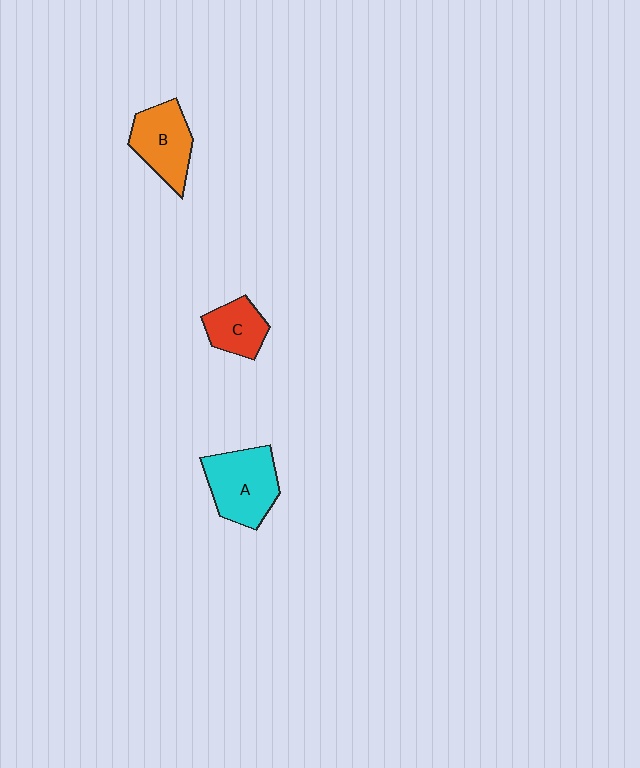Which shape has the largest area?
Shape A (cyan).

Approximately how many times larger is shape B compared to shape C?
Approximately 1.4 times.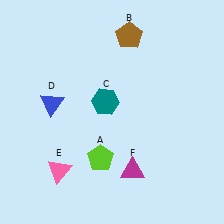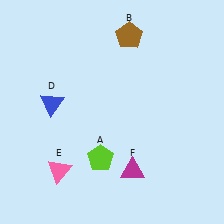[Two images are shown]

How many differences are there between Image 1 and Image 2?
There is 1 difference between the two images.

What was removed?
The teal hexagon (C) was removed in Image 2.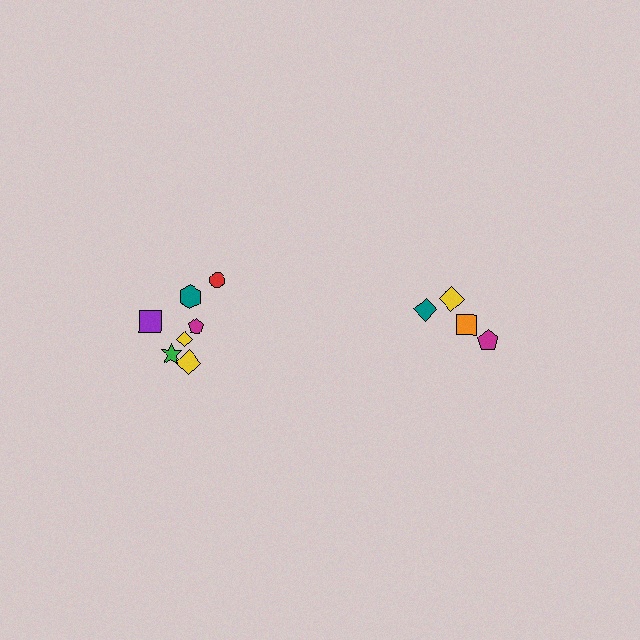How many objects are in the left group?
There are 7 objects.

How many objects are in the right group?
There are 4 objects.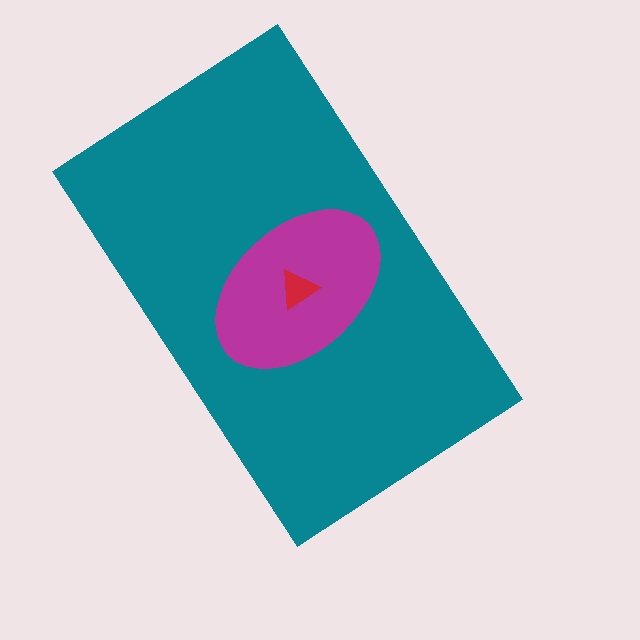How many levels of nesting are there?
3.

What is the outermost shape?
The teal rectangle.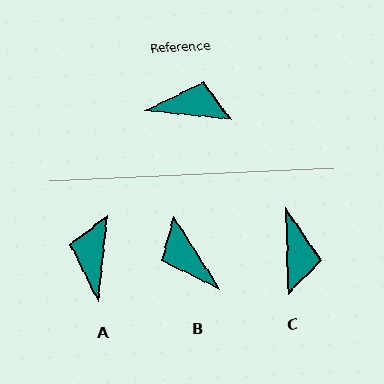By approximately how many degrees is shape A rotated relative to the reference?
Approximately 91 degrees counter-clockwise.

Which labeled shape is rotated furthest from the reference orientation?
B, about 128 degrees away.